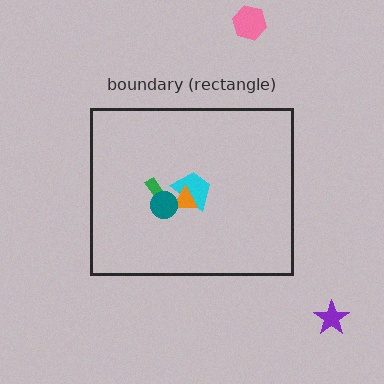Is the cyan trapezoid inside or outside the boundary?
Inside.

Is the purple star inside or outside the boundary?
Outside.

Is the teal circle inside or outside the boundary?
Inside.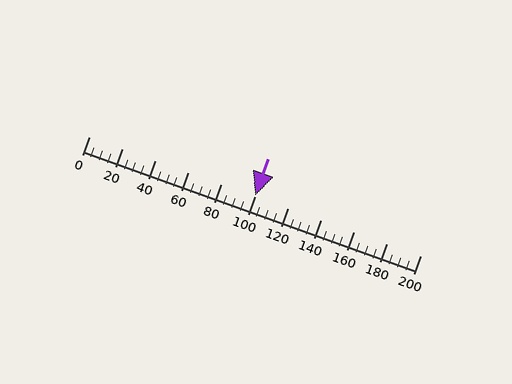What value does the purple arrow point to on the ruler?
The purple arrow points to approximately 100.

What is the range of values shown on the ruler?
The ruler shows values from 0 to 200.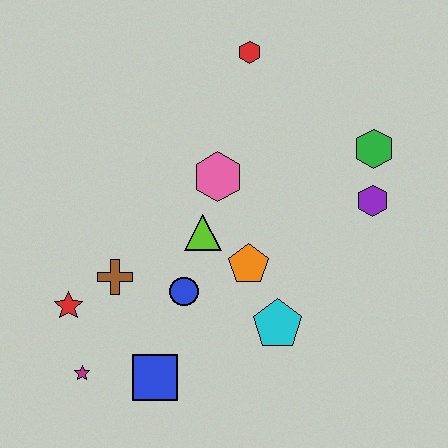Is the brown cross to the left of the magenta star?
No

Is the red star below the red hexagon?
Yes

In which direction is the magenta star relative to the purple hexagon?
The magenta star is to the left of the purple hexagon.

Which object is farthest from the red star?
The green hexagon is farthest from the red star.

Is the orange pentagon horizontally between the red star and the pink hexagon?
No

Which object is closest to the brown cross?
The red star is closest to the brown cross.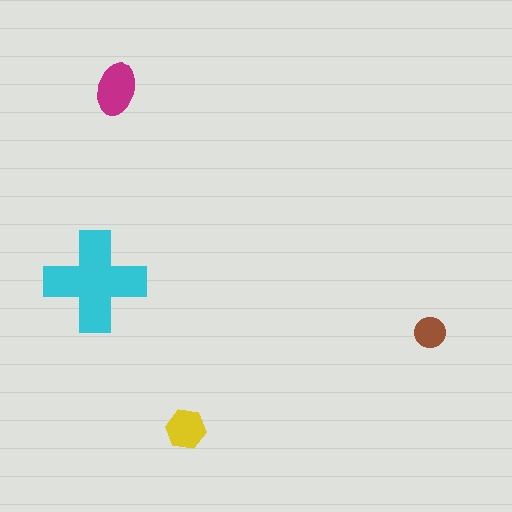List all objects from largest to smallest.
The cyan cross, the magenta ellipse, the yellow hexagon, the brown circle.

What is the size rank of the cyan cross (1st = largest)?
1st.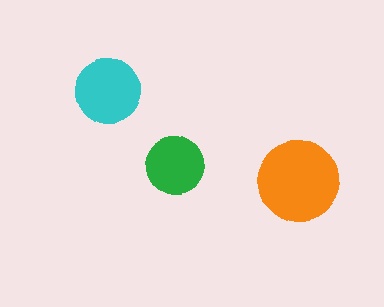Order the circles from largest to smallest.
the orange one, the cyan one, the green one.